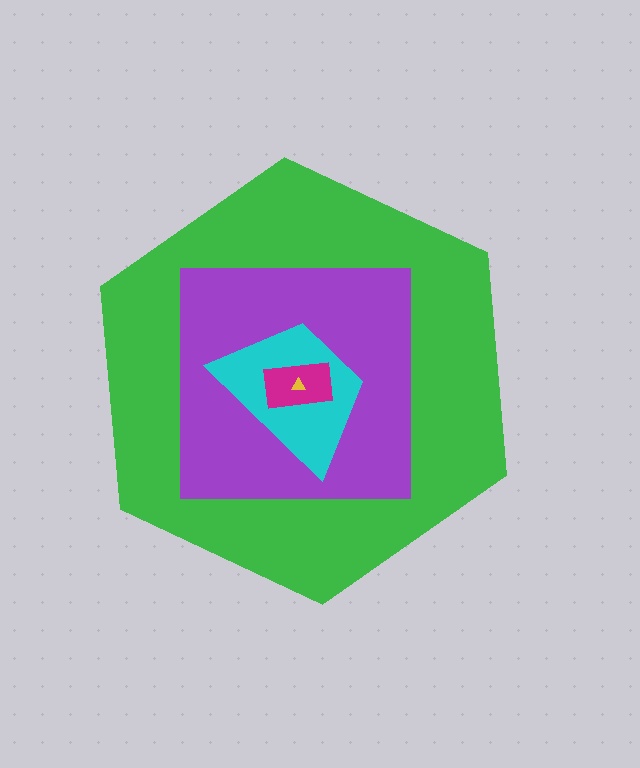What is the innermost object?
The yellow triangle.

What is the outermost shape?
The green hexagon.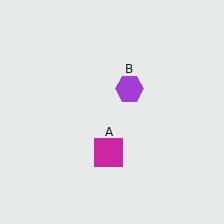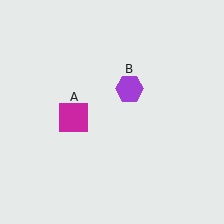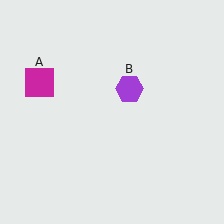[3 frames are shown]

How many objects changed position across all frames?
1 object changed position: magenta square (object A).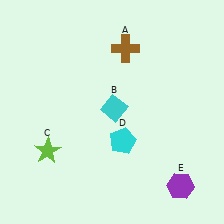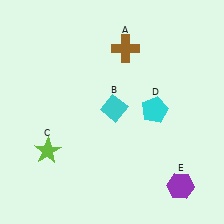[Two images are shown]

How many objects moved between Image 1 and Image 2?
1 object moved between the two images.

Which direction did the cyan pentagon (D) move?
The cyan pentagon (D) moved right.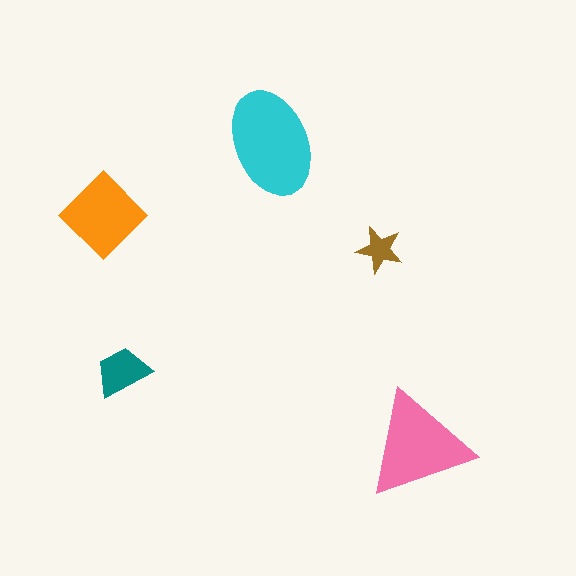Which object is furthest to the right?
The pink triangle is rightmost.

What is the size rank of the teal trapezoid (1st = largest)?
4th.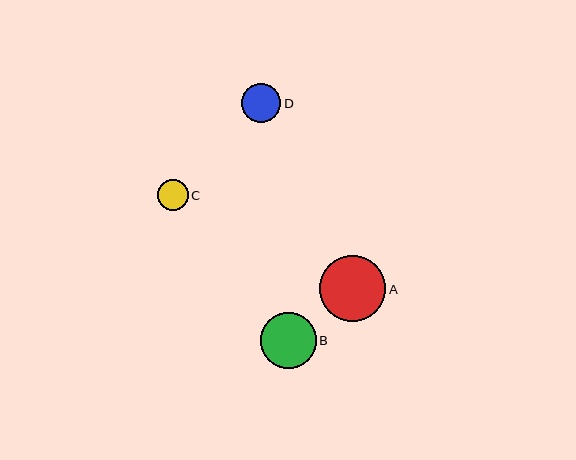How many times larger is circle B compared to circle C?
Circle B is approximately 1.8 times the size of circle C.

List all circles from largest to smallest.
From largest to smallest: A, B, D, C.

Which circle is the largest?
Circle A is the largest with a size of approximately 66 pixels.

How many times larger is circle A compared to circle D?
Circle A is approximately 1.7 times the size of circle D.